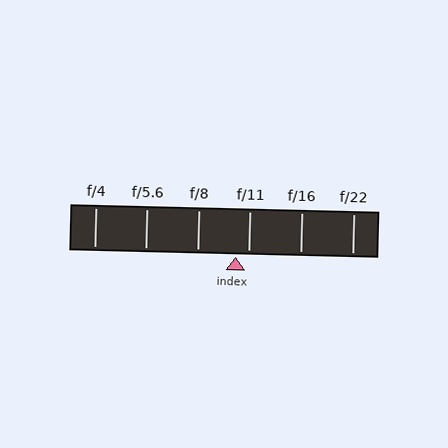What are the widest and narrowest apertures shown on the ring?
The widest aperture shown is f/4 and the narrowest is f/22.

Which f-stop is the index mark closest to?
The index mark is closest to f/11.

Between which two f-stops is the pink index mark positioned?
The index mark is between f/8 and f/11.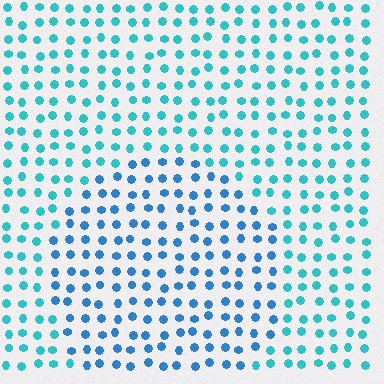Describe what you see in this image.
The image is filled with small cyan elements in a uniform arrangement. A circle-shaped region is visible where the elements are tinted to a slightly different hue, forming a subtle color boundary.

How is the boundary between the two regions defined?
The boundary is defined purely by a slight shift in hue (about 27 degrees). Spacing, size, and orientation are identical on both sides.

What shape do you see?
I see a circle.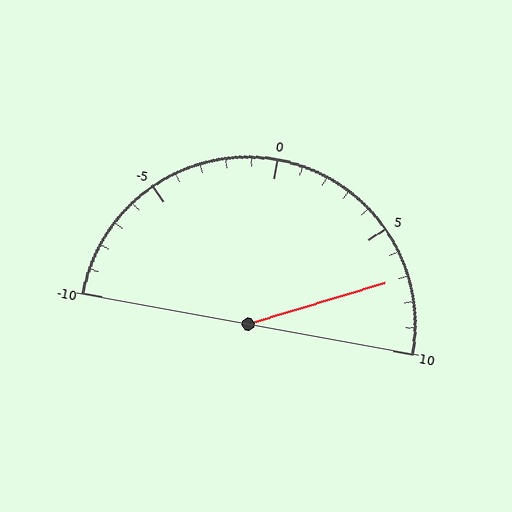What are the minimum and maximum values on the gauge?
The gauge ranges from -10 to 10.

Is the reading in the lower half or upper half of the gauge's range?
The reading is in the upper half of the range (-10 to 10).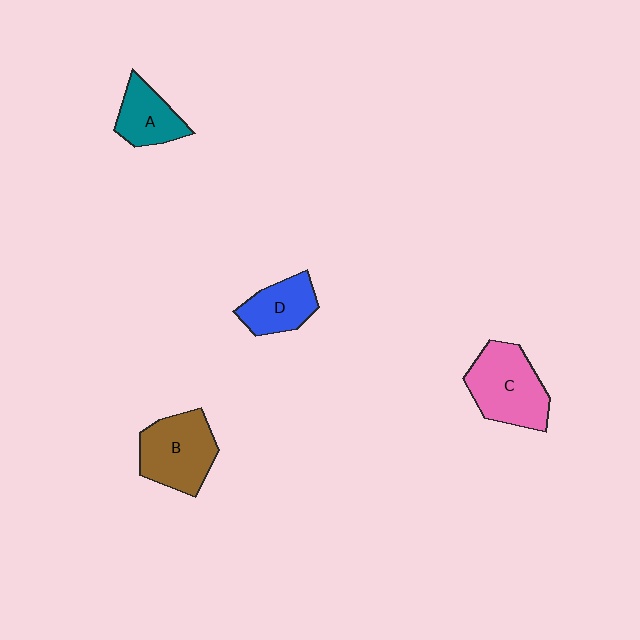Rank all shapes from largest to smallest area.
From largest to smallest: C (pink), B (brown), D (blue), A (teal).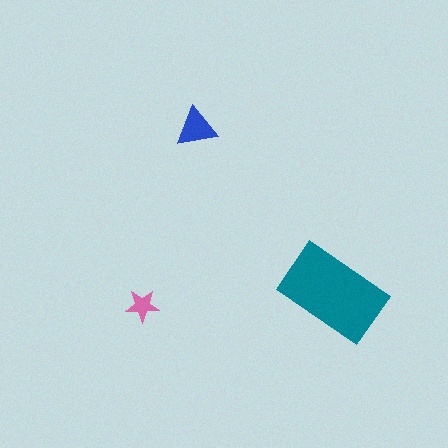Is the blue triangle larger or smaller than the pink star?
Larger.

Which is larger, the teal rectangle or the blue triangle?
The teal rectangle.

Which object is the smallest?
The pink star.